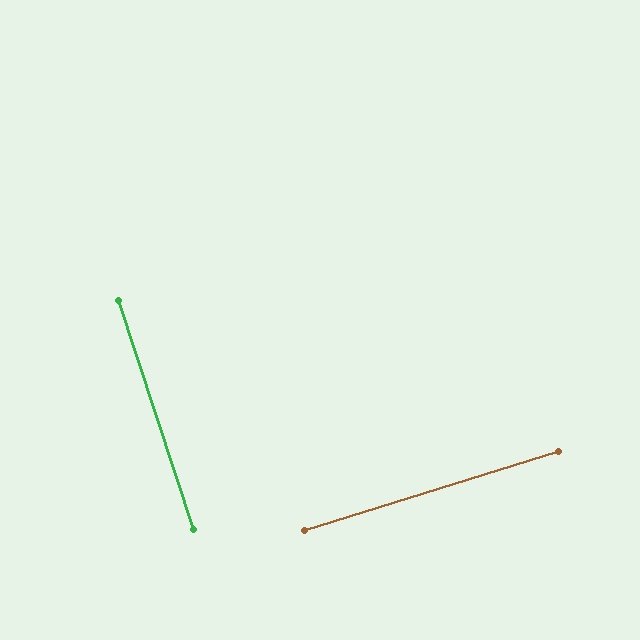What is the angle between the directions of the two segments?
Approximately 89 degrees.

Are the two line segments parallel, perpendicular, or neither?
Perpendicular — they meet at approximately 89°.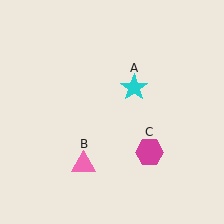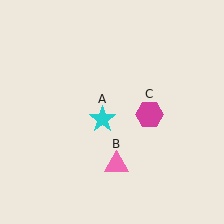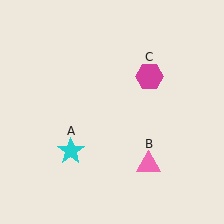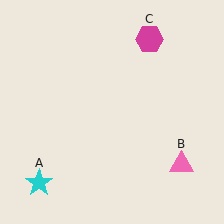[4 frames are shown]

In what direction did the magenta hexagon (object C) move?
The magenta hexagon (object C) moved up.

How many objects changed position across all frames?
3 objects changed position: cyan star (object A), pink triangle (object B), magenta hexagon (object C).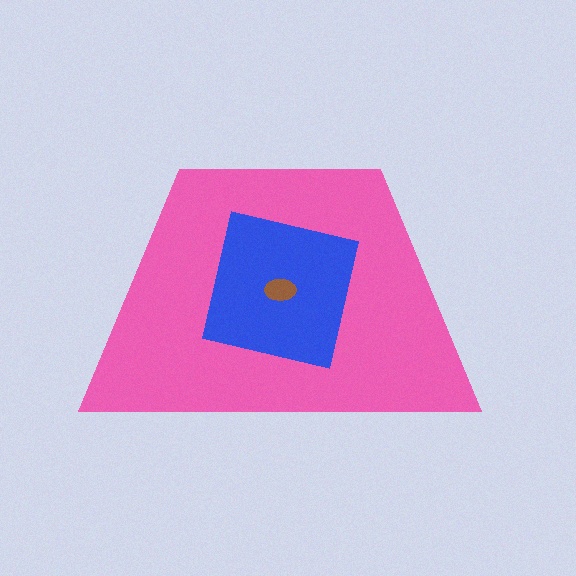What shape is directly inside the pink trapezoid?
The blue square.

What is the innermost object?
The brown ellipse.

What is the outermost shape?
The pink trapezoid.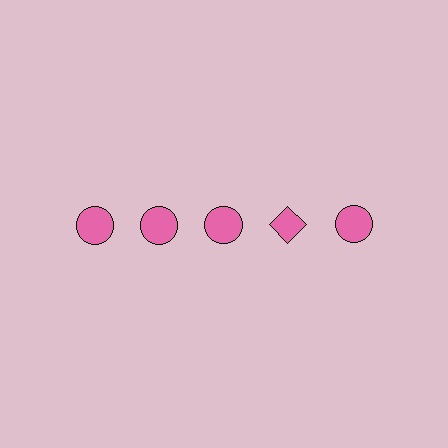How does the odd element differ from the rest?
It has a different shape: diamond instead of circle.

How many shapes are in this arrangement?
There are 5 shapes arranged in a grid pattern.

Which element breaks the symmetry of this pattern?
The pink diamond in the top row, second from right column breaks the symmetry. All other shapes are pink circles.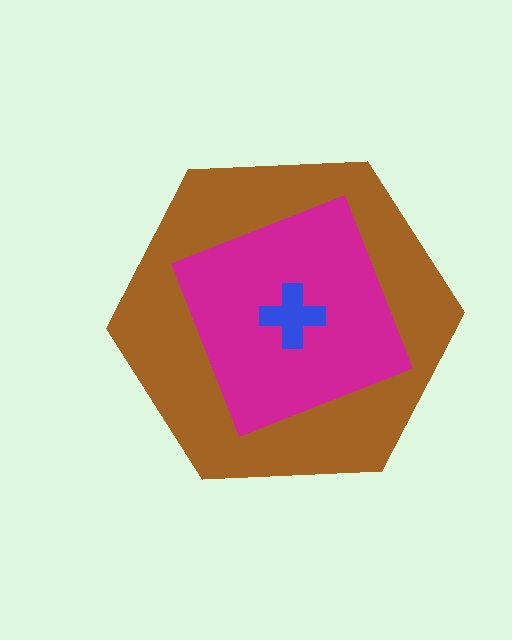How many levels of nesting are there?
3.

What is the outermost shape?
The brown hexagon.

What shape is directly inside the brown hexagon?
The magenta diamond.